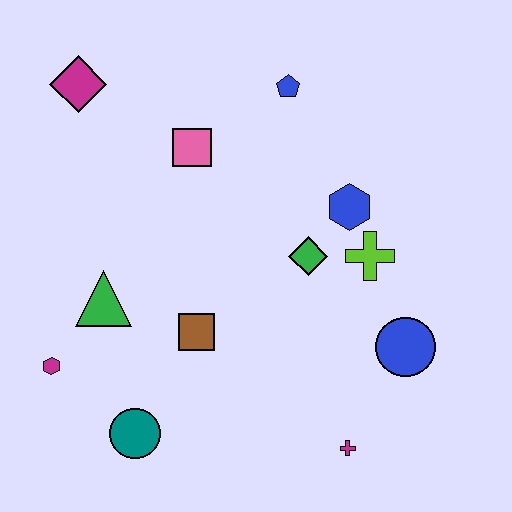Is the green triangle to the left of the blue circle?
Yes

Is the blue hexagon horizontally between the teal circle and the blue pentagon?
No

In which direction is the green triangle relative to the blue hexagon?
The green triangle is to the left of the blue hexagon.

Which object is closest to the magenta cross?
The blue circle is closest to the magenta cross.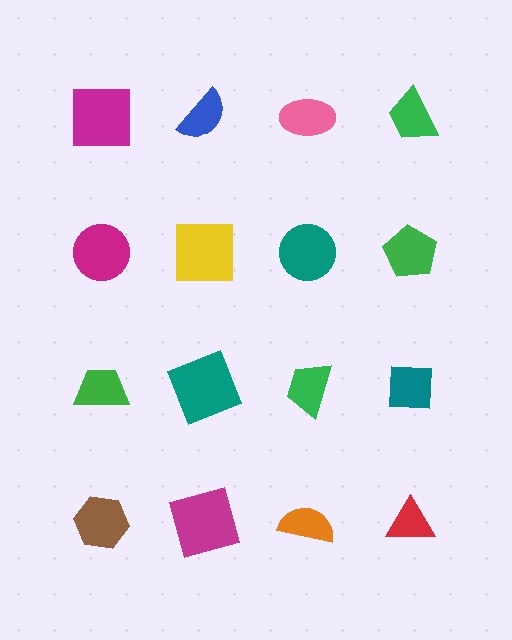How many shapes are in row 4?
4 shapes.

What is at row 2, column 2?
A yellow square.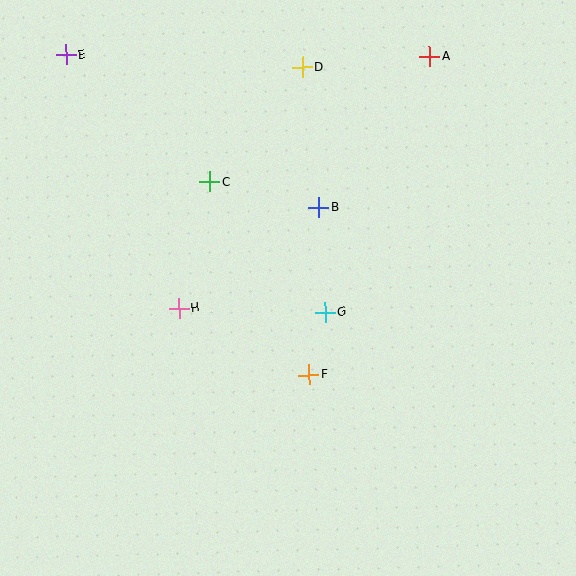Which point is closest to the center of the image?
Point G at (325, 312) is closest to the center.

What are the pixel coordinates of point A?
Point A is at (430, 56).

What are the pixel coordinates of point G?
Point G is at (325, 312).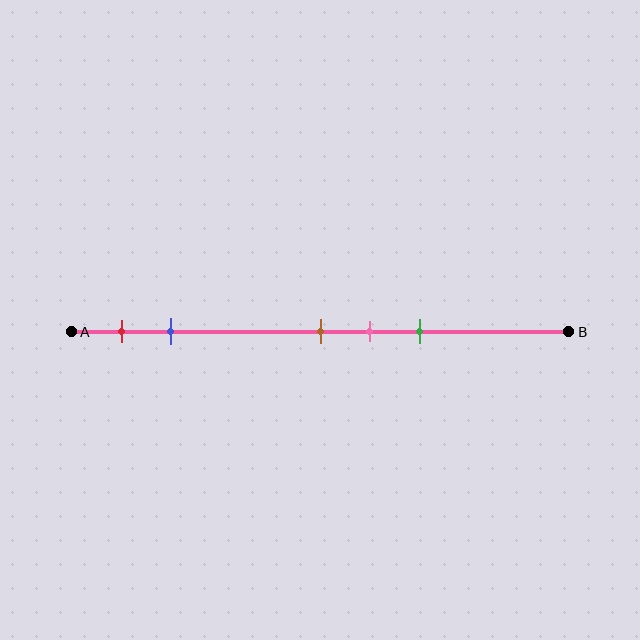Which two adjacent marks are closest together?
The brown and pink marks are the closest adjacent pair.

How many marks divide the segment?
There are 5 marks dividing the segment.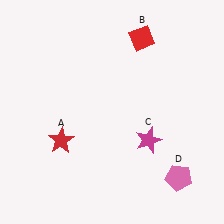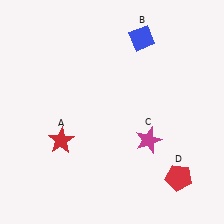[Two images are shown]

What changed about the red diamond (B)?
In Image 1, B is red. In Image 2, it changed to blue.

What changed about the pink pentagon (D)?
In Image 1, D is pink. In Image 2, it changed to red.